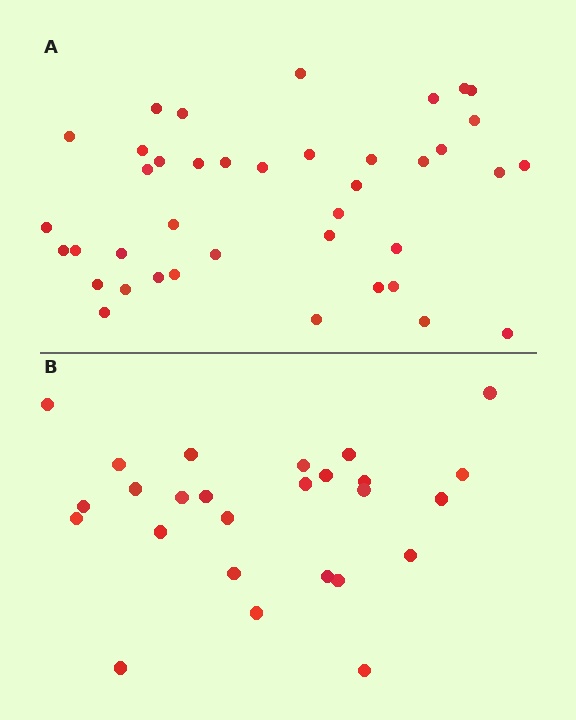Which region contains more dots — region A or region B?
Region A (the top region) has more dots.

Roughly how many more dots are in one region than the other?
Region A has approximately 15 more dots than region B.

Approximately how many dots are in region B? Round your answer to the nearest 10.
About 30 dots. (The exact count is 26, which rounds to 30.)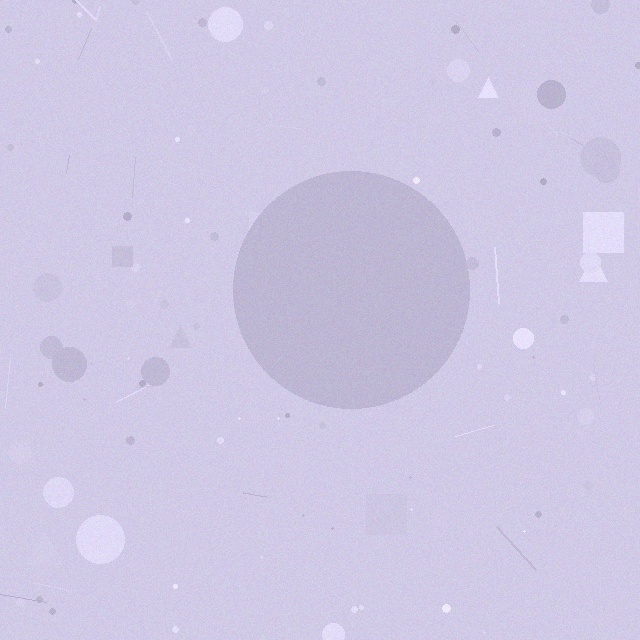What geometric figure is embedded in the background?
A circle is embedded in the background.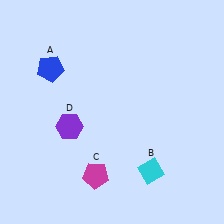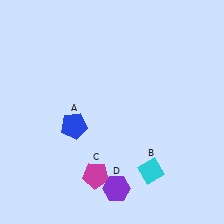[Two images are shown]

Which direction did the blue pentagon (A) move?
The blue pentagon (A) moved down.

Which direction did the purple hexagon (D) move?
The purple hexagon (D) moved down.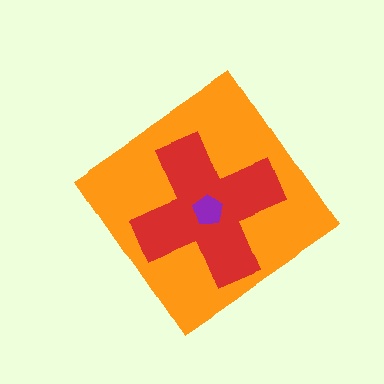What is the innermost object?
The purple pentagon.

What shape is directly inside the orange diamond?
The red cross.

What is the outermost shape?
The orange diamond.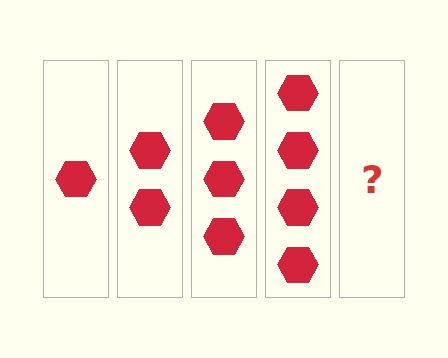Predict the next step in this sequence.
The next step is 5 hexagons.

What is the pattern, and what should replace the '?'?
The pattern is that each step adds one more hexagon. The '?' should be 5 hexagons.